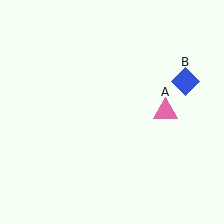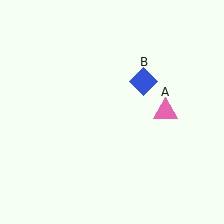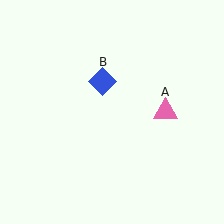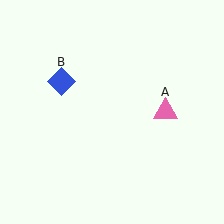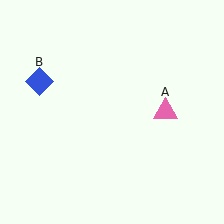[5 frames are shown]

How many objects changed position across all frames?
1 object changed position: blue diamond (object B).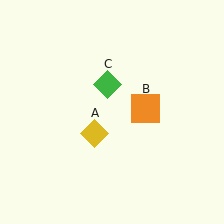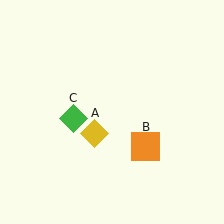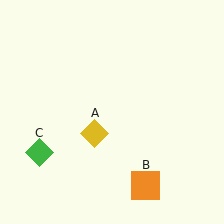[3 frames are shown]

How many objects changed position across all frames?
2 objects changed position: orange square (object B), green diamond (object C).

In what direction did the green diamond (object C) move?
The green diamond (object C) moved down and to the left.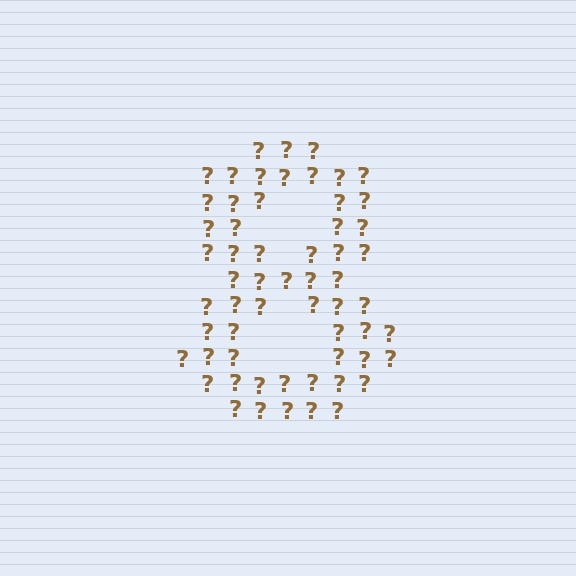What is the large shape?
The large shape is the digit 8.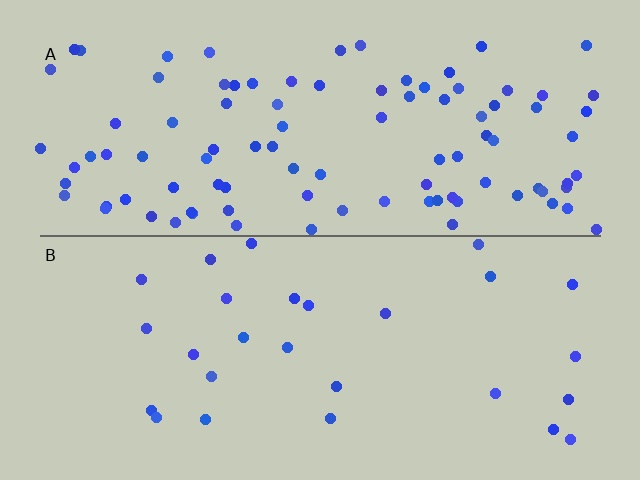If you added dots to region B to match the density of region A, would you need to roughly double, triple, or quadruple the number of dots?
Approximately quadruple.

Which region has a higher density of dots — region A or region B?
A (the top).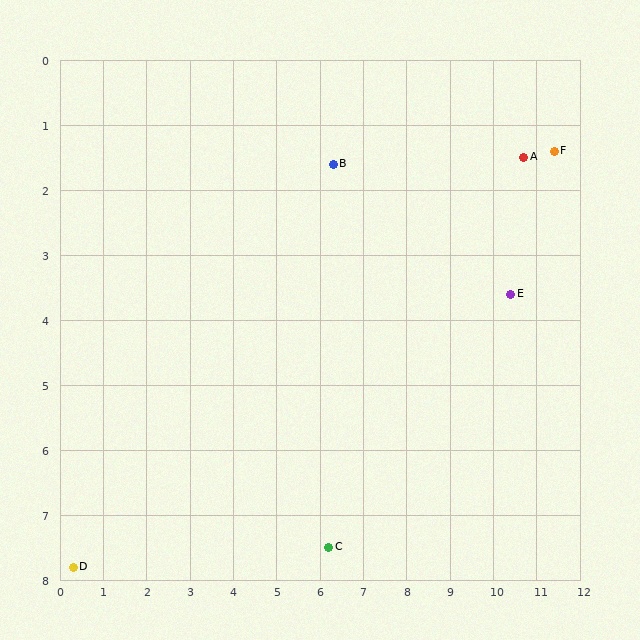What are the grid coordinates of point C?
Point C is at approximately (6.2, 7.5).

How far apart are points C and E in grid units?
Points C and E are about 5.7 grid units apart.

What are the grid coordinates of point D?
Point D is at approximately (0.3, 7.8).